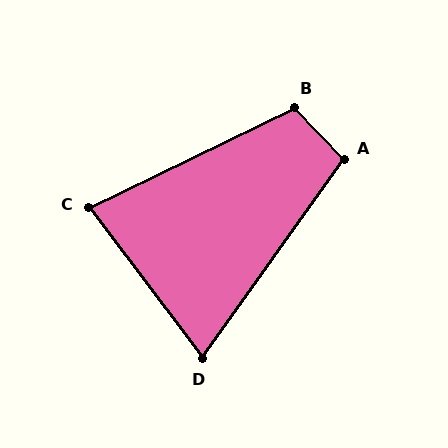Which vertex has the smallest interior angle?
D, at approximately 72 degrees.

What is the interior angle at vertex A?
Approximately 101 degrees (obtuse).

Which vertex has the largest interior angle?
B, at approximately 108 degrees.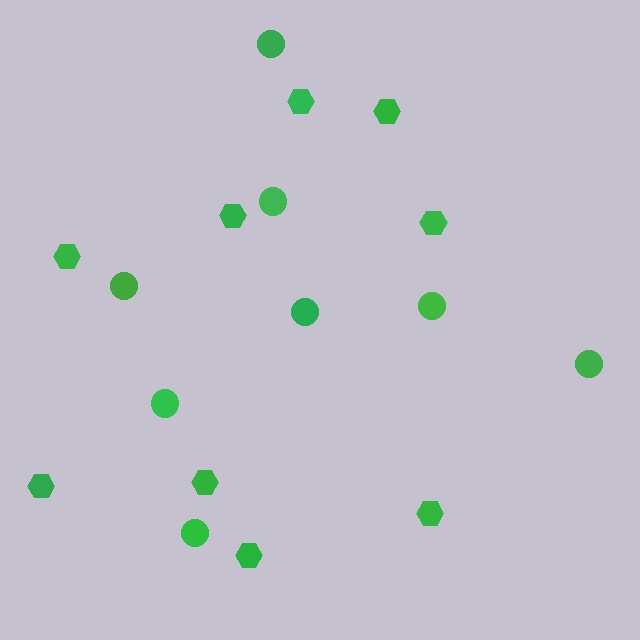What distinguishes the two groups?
There are 2 groups: one group of hexagons (9) and one group of circles (8).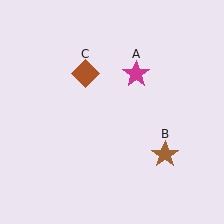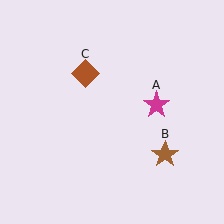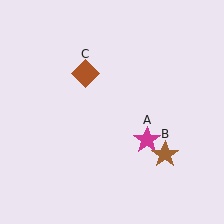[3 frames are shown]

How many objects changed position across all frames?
1 object changed position: magenta star (object A).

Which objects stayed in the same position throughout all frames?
Brown star (object B) and brown diamond (object C) remained stationary.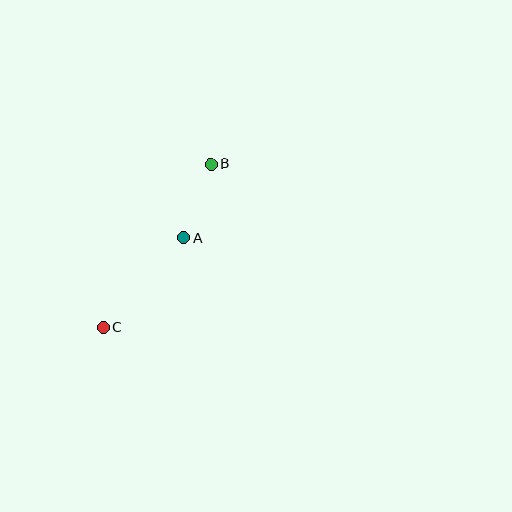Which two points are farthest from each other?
Points B and C are farthest from each other.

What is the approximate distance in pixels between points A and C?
The distance between A and C is approximately 120 pixels.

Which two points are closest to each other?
Points A and B are closest to each other.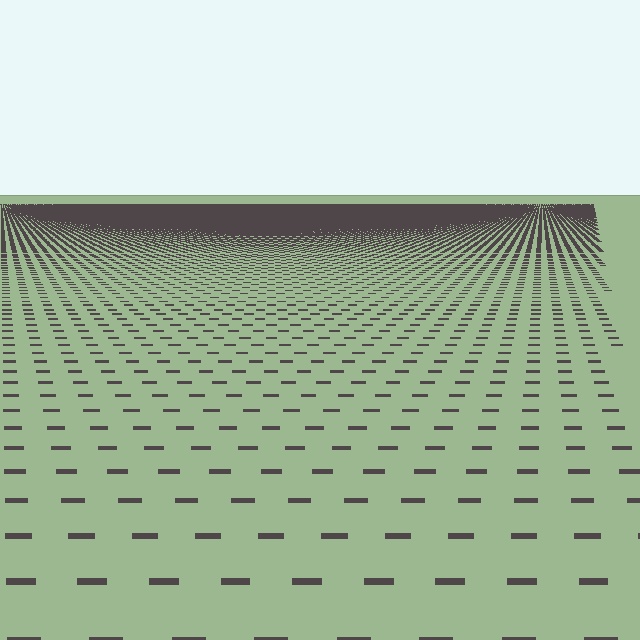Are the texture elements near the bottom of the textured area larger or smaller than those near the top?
Larger. Near the bottom, elements are closer to the viewer and appear at a bigger on-screen size.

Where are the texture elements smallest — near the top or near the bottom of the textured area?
Near the top.